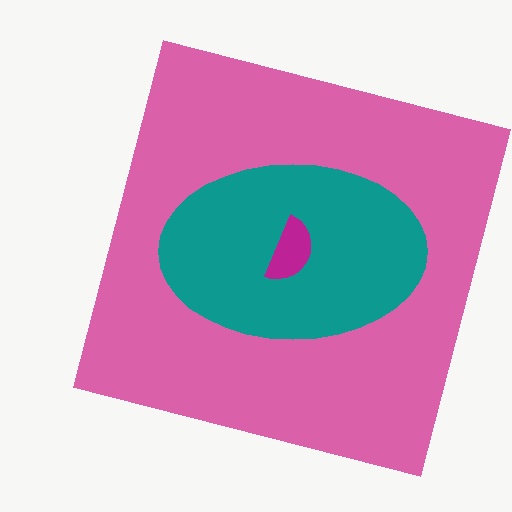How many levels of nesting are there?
3.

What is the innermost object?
The magenta semicircle.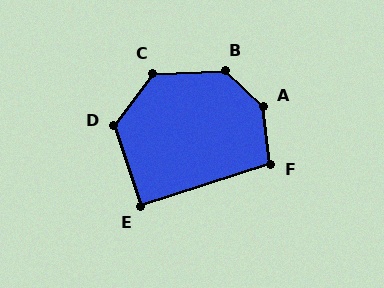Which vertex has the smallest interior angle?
E, at approximately 91 degrees.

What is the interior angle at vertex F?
Approximately 101 degrees (obtuse).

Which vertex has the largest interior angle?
A, at approximately 140 degrees.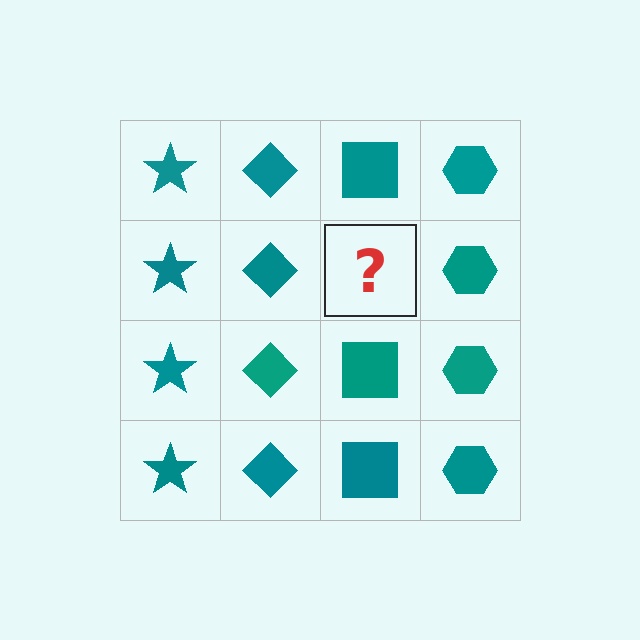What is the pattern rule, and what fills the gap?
The rule is that each column has a consistent shape. The gap should be filled with a teal square.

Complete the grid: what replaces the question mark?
The question mark should be replaced with a teal square.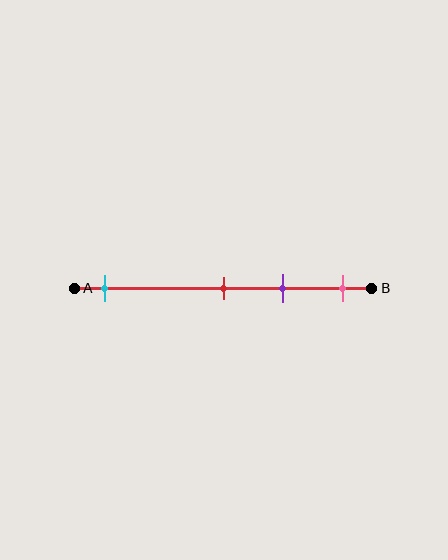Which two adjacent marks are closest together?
The red and purple marks are the closest adjacent pair.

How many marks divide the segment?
There are 4 marks dividing the segment.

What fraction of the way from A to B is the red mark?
The red mark is approximately 50% (0.5) of the way from A to B.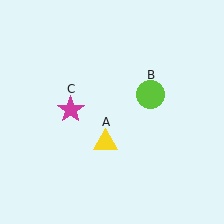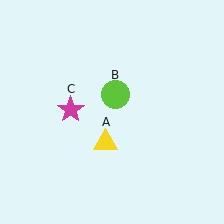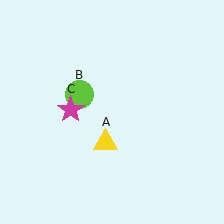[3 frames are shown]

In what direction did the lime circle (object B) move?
The lime circle (object B) moved left.